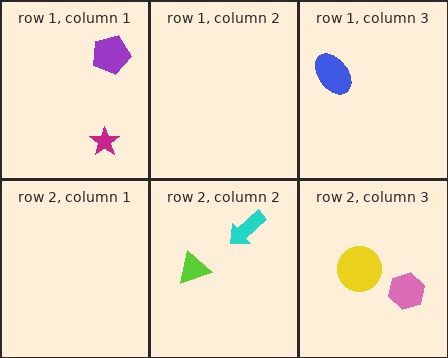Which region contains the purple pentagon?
The row 1, column 1 region.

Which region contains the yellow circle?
The row 2, column 3 region.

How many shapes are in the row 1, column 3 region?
1.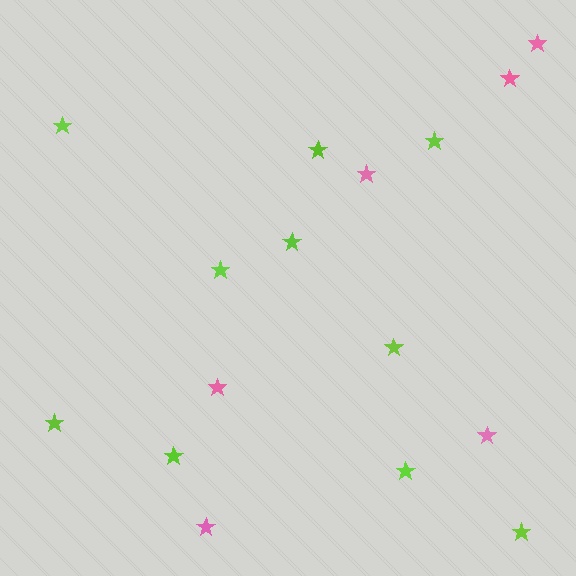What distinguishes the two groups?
There are 2 groups: one group of pink stars (6) and one group of lime stars (10).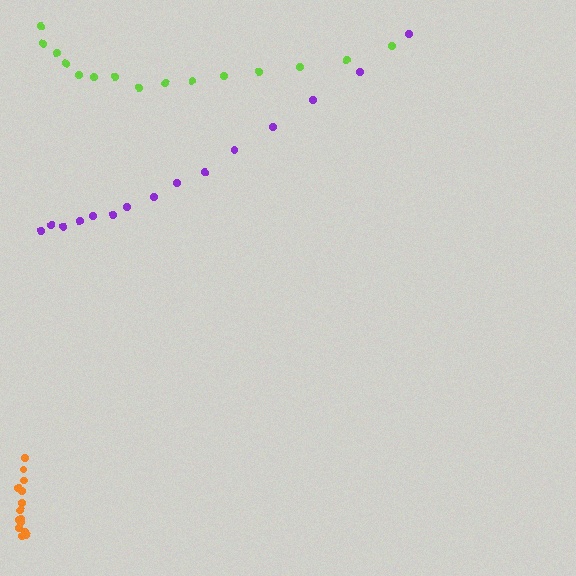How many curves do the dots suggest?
There are 3 distinct paths.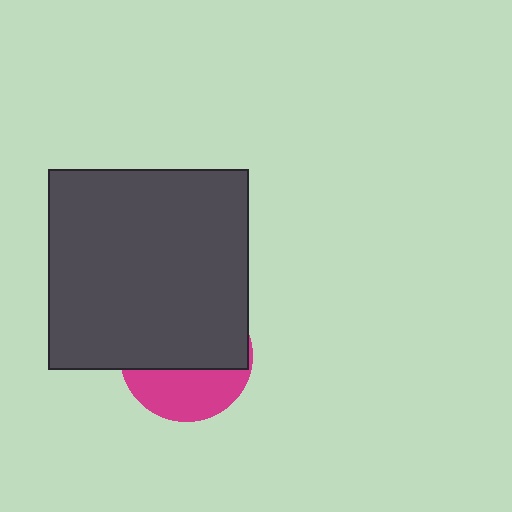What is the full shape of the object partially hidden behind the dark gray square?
The partially hidden object is a magenta circle.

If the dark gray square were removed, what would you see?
You would see the complete magenta circle.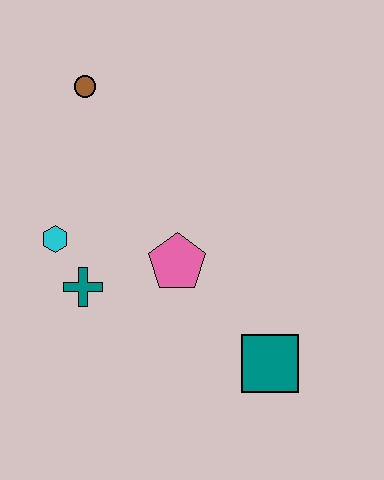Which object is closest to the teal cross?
The cyan hexagon is closest to the teal cross.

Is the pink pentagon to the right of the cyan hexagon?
Yes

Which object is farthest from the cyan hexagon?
The teal square is farthest from the cyan hexagon.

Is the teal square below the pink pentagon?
Yes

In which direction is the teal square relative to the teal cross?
The teal square is to the right of the teal cross.